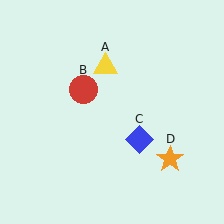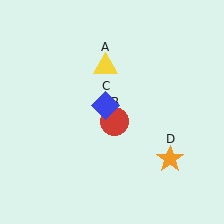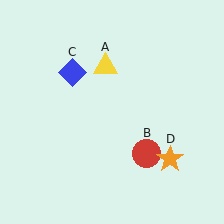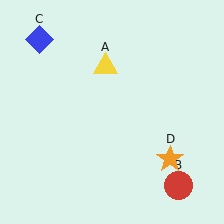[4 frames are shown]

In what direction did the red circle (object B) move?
The red circle (object B) moved down and to the right.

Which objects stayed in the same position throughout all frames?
Yellow triangle (object A) and orange star (object D) remained stationary.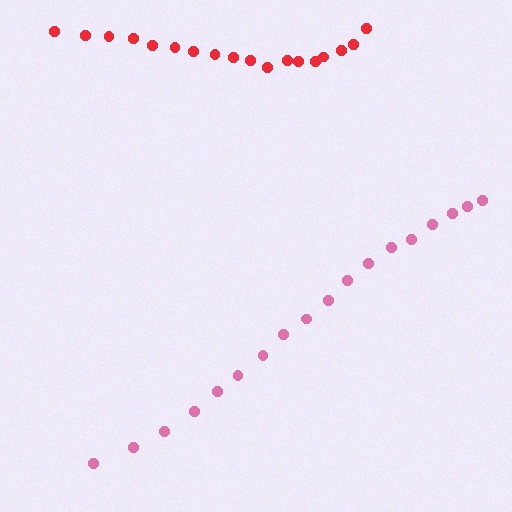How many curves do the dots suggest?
There are 2 distinct paths.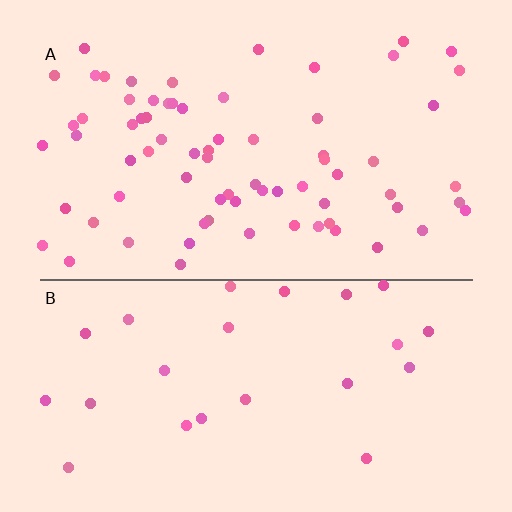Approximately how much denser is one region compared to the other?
Approximately 3.0× — region A over region B.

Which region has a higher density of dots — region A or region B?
A (the top).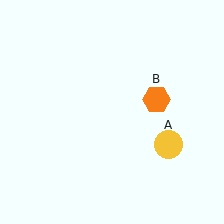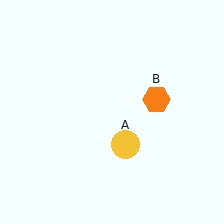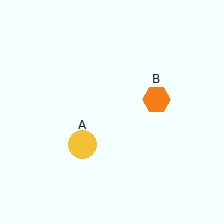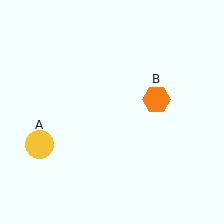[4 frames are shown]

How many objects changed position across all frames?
1 object changed position: yellow circle (object A).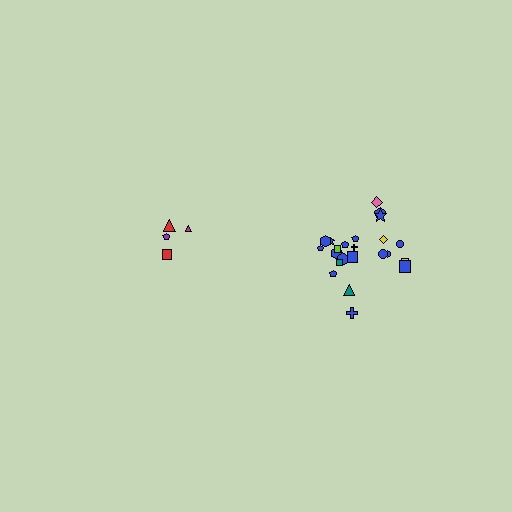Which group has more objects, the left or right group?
The right group.